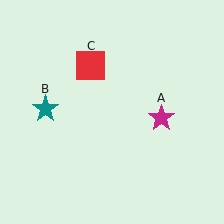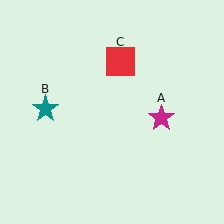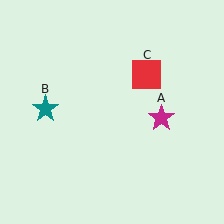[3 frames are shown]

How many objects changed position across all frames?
1 object changed position: red square (object C).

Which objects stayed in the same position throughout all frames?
Magenta star (object A) and teal star (object B) remained stationary.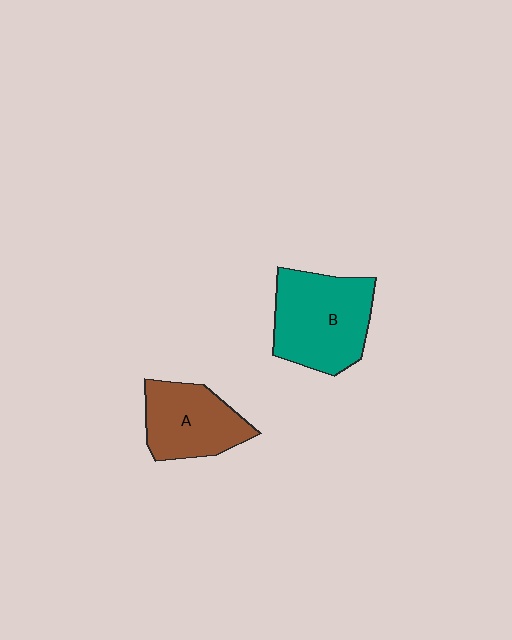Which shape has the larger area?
Shape B (teal).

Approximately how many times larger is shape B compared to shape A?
Approximately 1.3 times.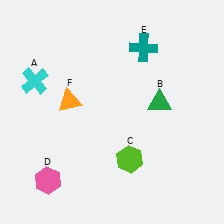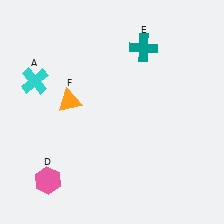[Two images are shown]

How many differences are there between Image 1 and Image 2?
There are 2 differences between the two images.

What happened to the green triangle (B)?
The green triangle (B) was removed in Image 2. It was in the top-right area of Image 1.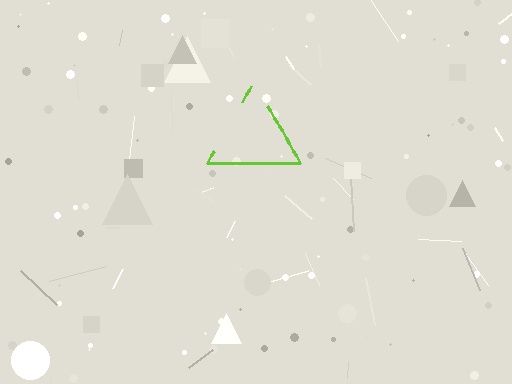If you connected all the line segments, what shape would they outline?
They would outline a triangle.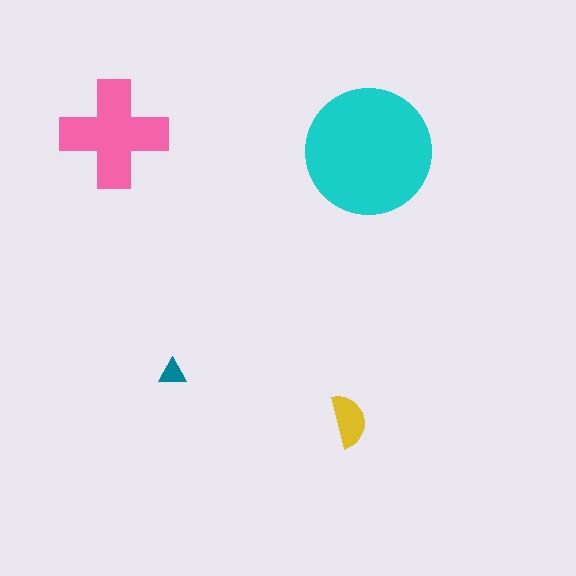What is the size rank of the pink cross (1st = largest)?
2nd.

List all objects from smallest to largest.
The teal triangle, the yellow semicircle, the pink cross, the cyan circle.